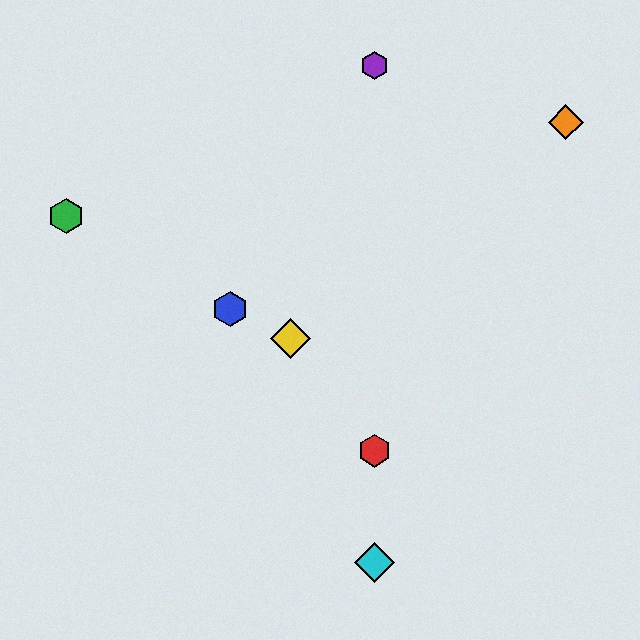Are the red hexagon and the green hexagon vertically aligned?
No, the red hexagon is at x≈374 and the green hexagon is at x≈66.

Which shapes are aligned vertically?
The red hexagon, the purple hexagon, the cyan diamond are aligned vertically.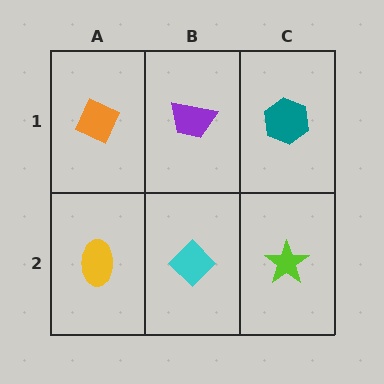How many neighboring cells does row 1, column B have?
3.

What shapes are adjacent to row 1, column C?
A lime star (row 2, column C), a purple trapezoid (row 1, column B).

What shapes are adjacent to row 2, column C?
A teal hexagon (row 1, column C), a cyan diamond (row 2, column B).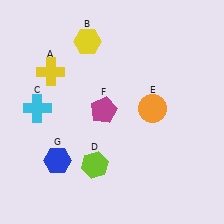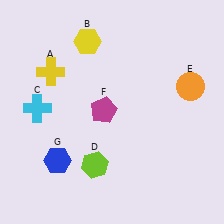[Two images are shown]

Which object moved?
The orange circle (E) moved right.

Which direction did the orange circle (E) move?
The orange circle (E) moved right.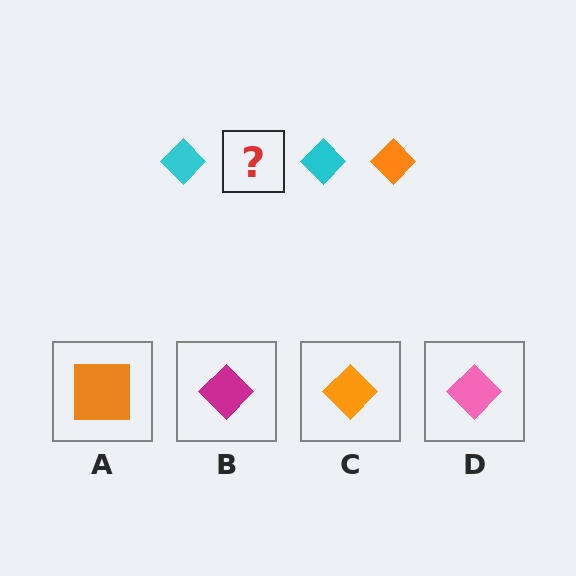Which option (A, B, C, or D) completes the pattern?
C.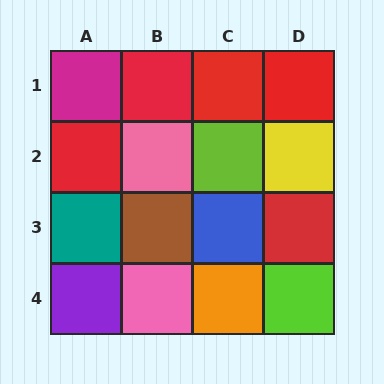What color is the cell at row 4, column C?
Orange.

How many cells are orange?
1 cell is orange.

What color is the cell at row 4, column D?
Lime.